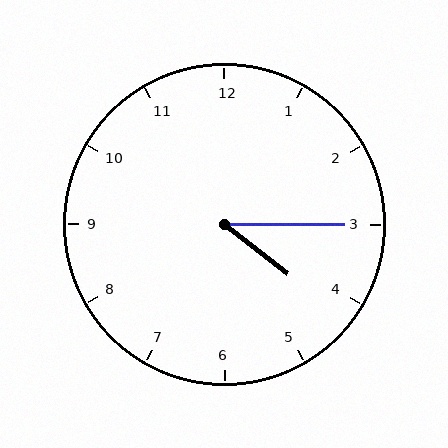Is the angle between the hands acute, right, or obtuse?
It is acute.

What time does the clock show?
4:15.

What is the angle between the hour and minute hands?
Approximately 38 degrees.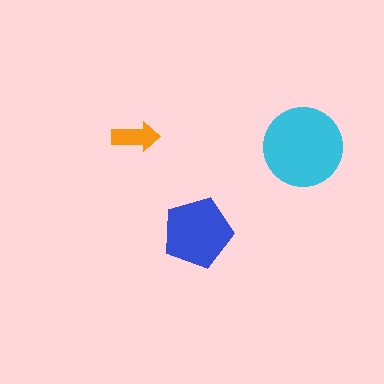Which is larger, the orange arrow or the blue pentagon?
The blue pentagon.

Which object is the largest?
The cyan circle.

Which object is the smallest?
The orange arrow.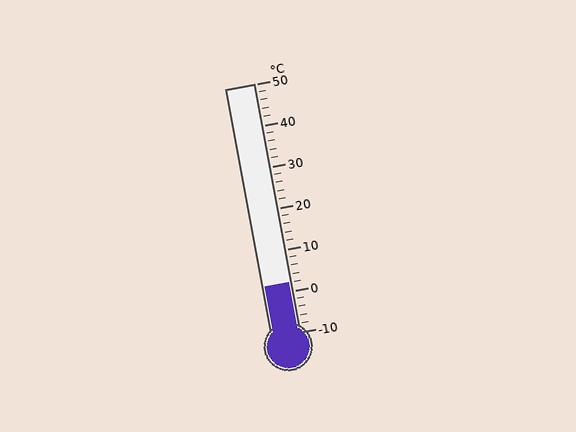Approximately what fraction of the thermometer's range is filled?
The thermometer is filled to approximately 20% of its range.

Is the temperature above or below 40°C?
The temperature is below 40°C.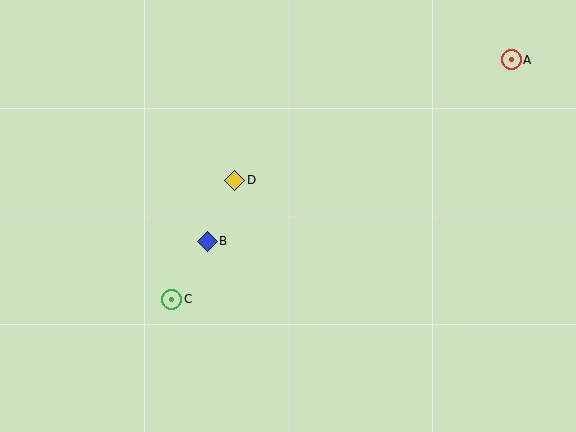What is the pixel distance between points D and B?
The distance between D and B is 67 pixels.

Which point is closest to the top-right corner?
Point A is closest to the top-right corner.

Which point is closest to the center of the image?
Point D at (235, 180) is closest to the center.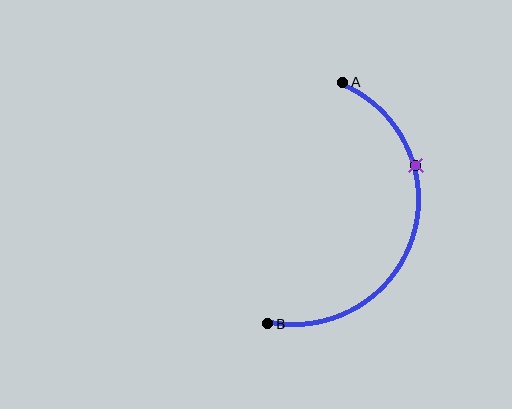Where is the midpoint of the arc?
The arc midpoint is the point on the curve farthest from the straight line joining A and B. It sits to the right of that line.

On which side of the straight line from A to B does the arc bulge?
The arc bulges to the right of the straight line connecting A and B.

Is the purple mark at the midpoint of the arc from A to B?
No. The purple mark lies on the arc but is closer to endpoint A. The arc midpoint would be at the point on the curve equidistant along the arc from both A and B.